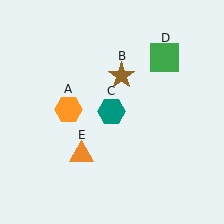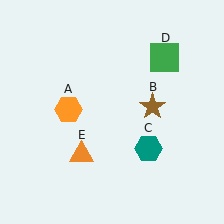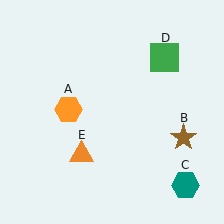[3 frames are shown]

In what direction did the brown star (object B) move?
The brown star (object B) moved down and to the right.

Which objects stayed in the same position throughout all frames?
Orange hexagon (object A) and green square (object D) and orange triangle (object E) remained stationary.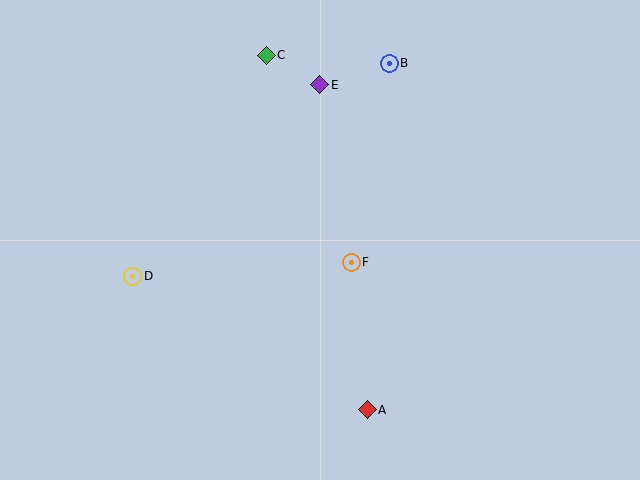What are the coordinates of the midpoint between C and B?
The midpoint between C and B is at (328, 59).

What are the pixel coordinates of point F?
Point F is at (351, 262).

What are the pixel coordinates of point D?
Point D is at (133, 276).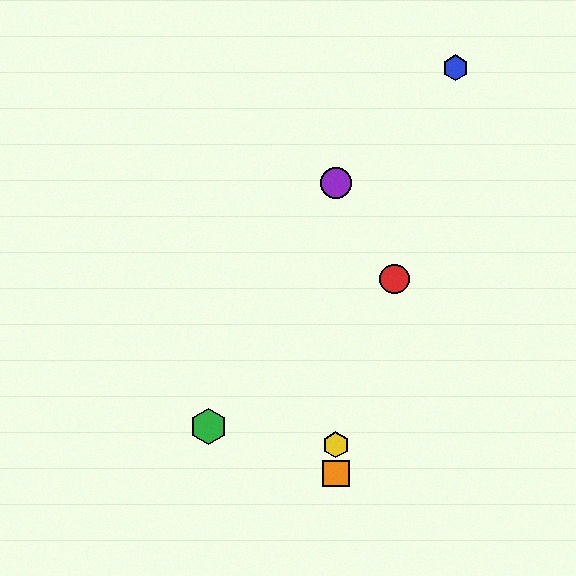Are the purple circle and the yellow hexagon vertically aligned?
Yes, both are at x≈336.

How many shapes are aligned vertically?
3 shapes (the yellow hexagon, the purple circle, the orange square) are aligned vertically.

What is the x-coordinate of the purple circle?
The purple circle is at x≈336.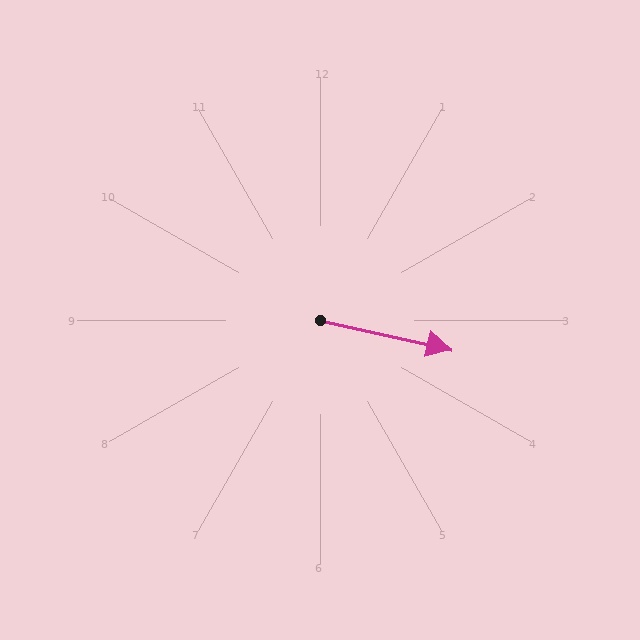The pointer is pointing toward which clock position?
Roughly 3 o'clock.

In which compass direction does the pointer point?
East.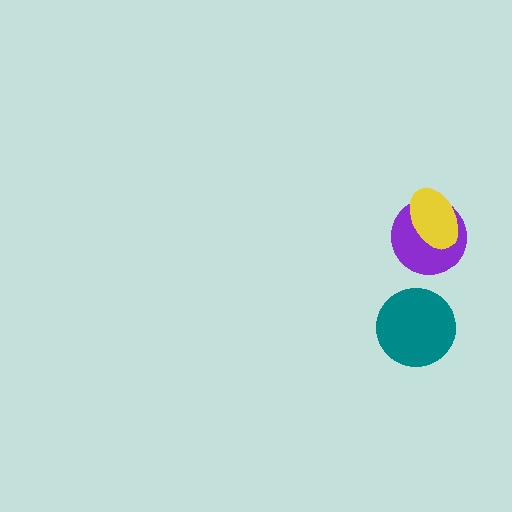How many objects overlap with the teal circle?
0 objects overlap with the teal circle.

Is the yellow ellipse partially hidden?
No, no other shape covers it.